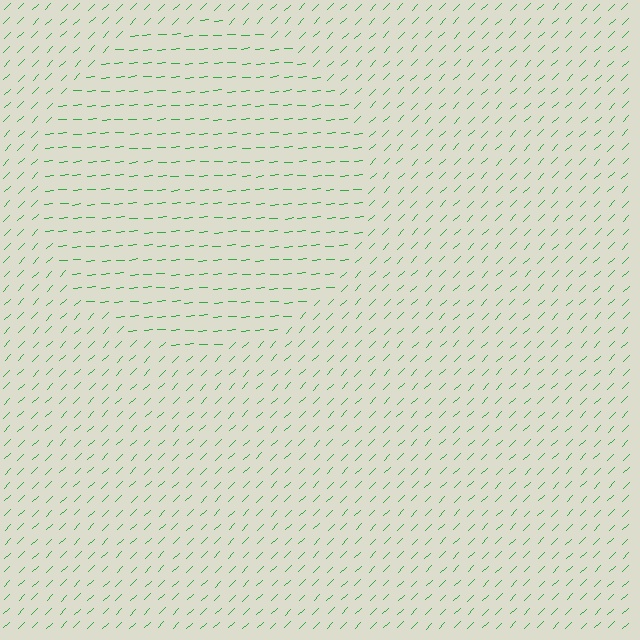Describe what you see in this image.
The image is filled with small green line segments. A circle region in the image has lines oriented differently from the surrounding lines, creating a visible texture boundary.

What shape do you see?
I see a circle.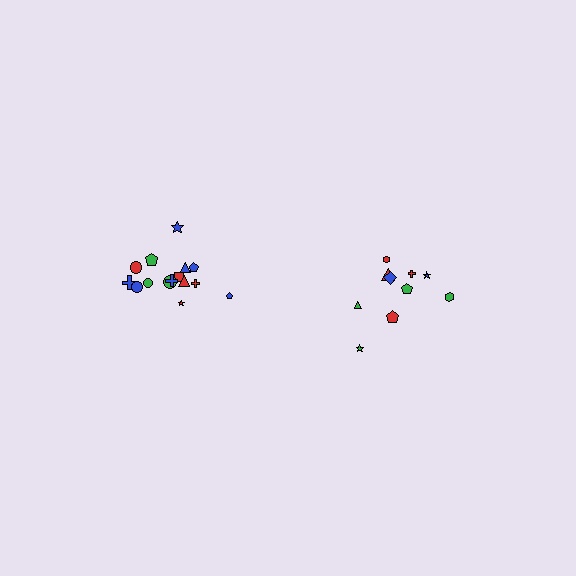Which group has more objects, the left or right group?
The left group.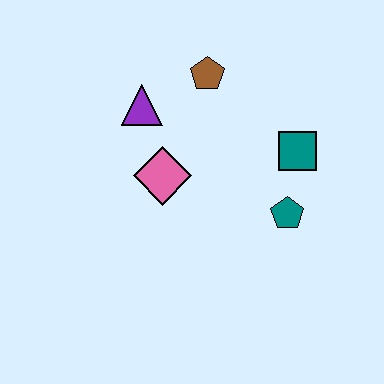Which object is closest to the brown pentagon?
The purple triangle is closest to the brown pentagon.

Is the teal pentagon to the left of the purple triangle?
No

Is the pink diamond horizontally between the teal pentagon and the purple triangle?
Yes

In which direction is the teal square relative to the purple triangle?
The teal square is to the right of the purple triangle.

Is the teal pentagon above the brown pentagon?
No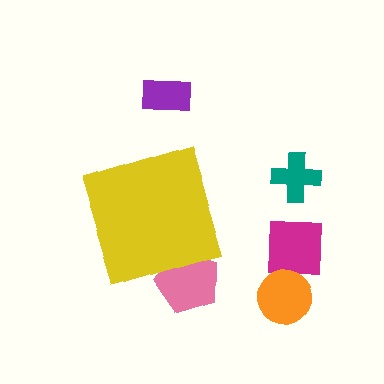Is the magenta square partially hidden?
No, the magenta square is fully visible.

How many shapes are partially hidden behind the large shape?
1 shape is partially hidden.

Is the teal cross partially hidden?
No, the teal cross is fully visible.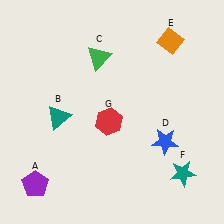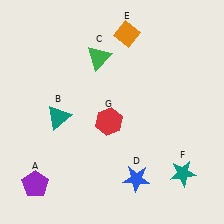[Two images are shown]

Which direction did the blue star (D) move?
The blue star (D) moved down.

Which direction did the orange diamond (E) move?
The orange diamond (E) moved left.